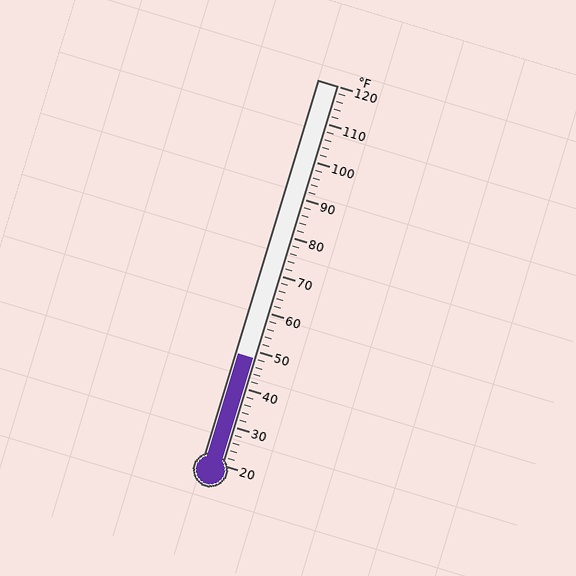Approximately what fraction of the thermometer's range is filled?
The thermometer is filled to approximately 30% of its range.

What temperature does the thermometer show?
The thermometer shows approximately 48°F.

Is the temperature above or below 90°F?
The temperature is below 90°F.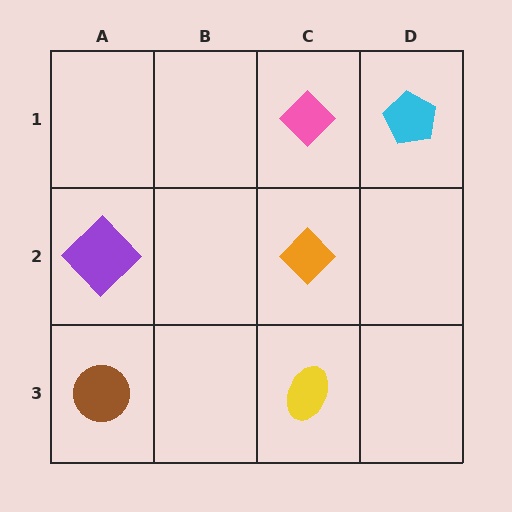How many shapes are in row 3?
2 shapes.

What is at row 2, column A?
A purple diamond.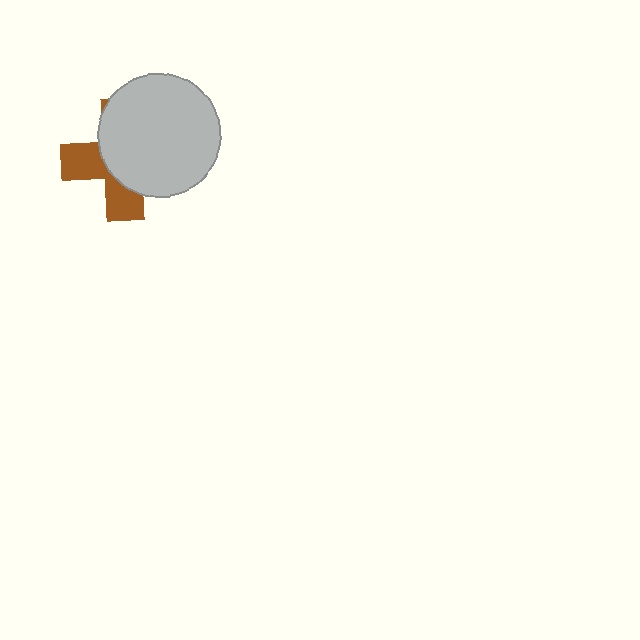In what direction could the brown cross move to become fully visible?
The brown cross could move left. That would shift it out from behind the light gray circle entirely.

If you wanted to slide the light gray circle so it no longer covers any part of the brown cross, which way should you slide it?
Slide it right — that is the most direct way to separate the two shapes.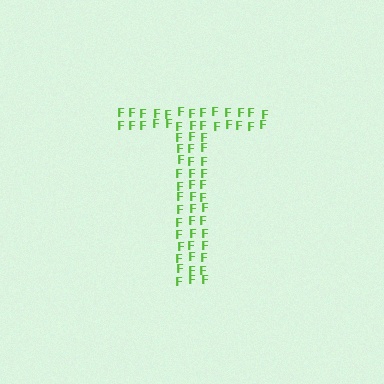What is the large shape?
The large shape is the letter T.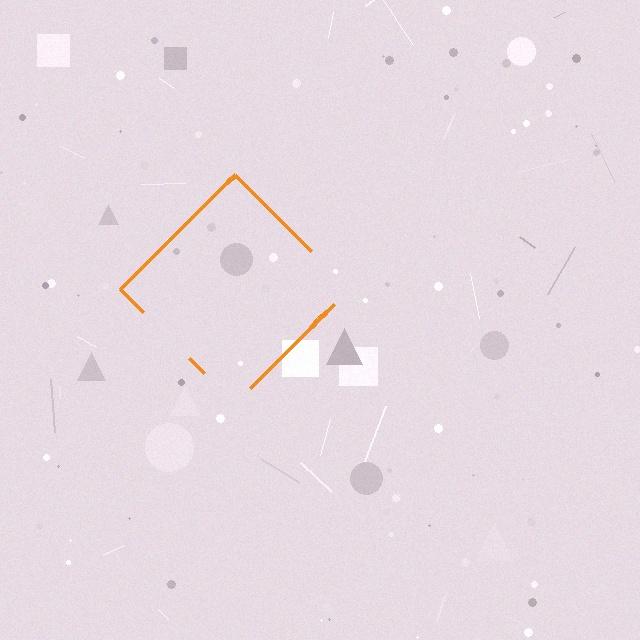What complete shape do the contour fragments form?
The contour fragments form a diamond.